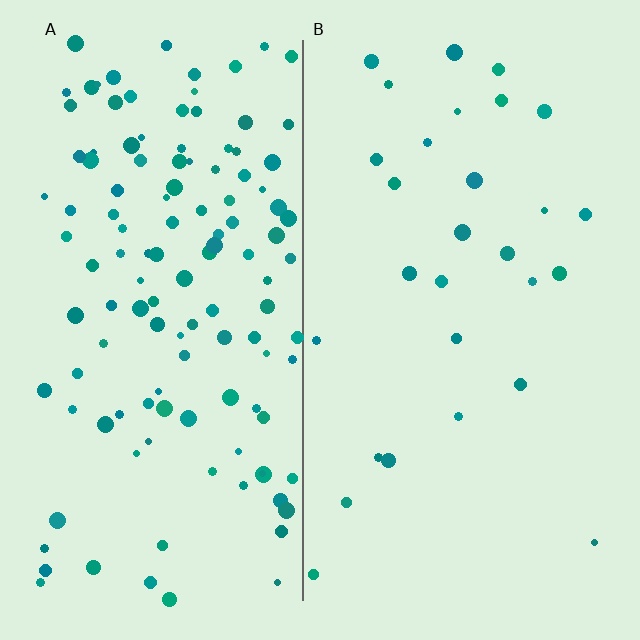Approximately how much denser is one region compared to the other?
Approximately 4.4× — region A over region B.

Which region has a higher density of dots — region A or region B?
A (the left).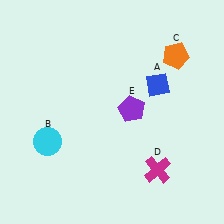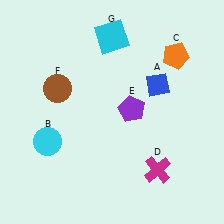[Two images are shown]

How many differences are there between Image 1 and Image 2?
There are 2 differences between the two images.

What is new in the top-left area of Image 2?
A cyan square (G) was added in the top-left area of Image 2.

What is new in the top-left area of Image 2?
A brown circle (F) was added in the top-left area of Image 2.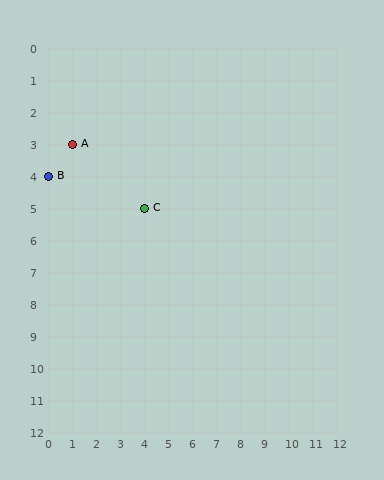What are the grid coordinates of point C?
Point C is at grid coordinates (4, 5).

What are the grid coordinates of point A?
Point A is at grid coordinates (1, 3).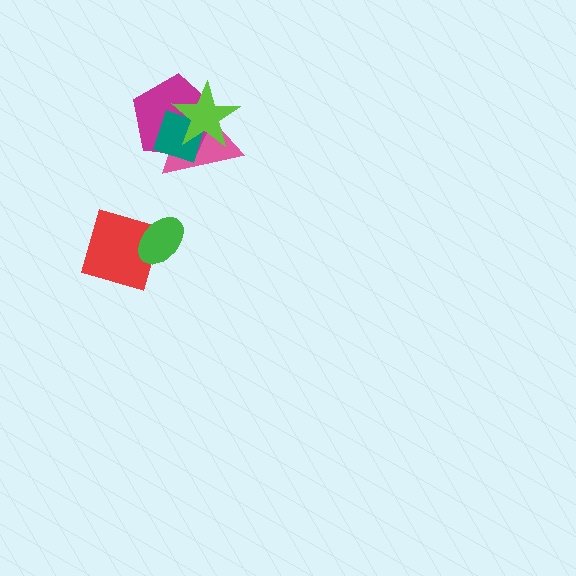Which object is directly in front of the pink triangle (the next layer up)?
The magenta pentagon is directly in front of the pink triangle.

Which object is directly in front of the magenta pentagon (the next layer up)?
The teal diamond is directly in front of the magenta pentagon.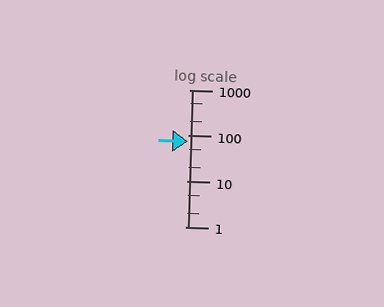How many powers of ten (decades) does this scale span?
The scale spans 3 decades, from 1 to 1000.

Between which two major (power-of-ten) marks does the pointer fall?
The pointer is between 10 and 100.